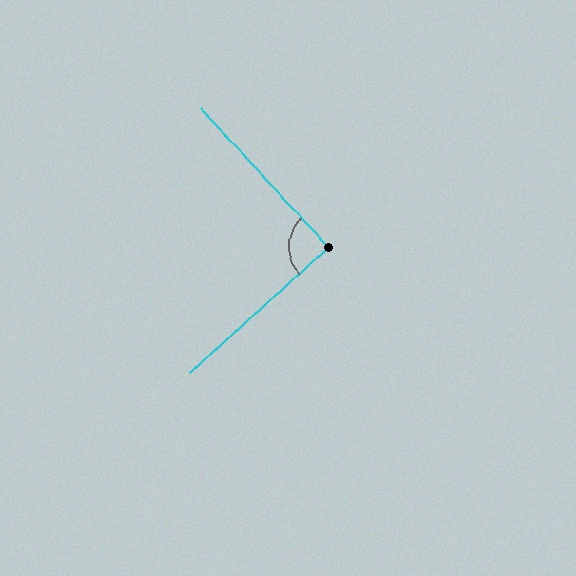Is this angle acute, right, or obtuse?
It is approximately a right angle.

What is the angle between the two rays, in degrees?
Approximately 89 degrees.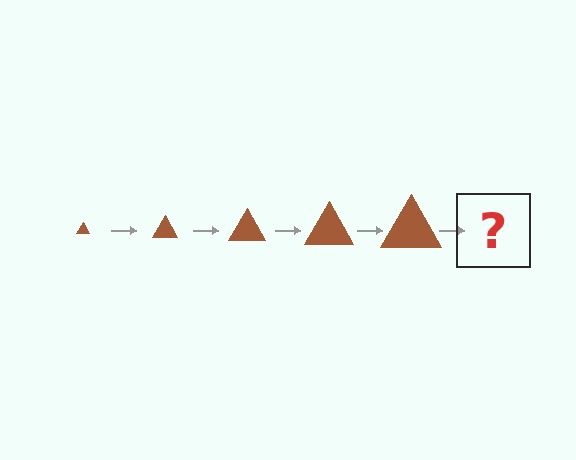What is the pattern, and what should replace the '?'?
The pattern is that the triangle gets progressively larger each step. The '?' should be a brown triangle, larger than the previous one.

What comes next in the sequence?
The next element should be a brown triangle, larger than the previous one.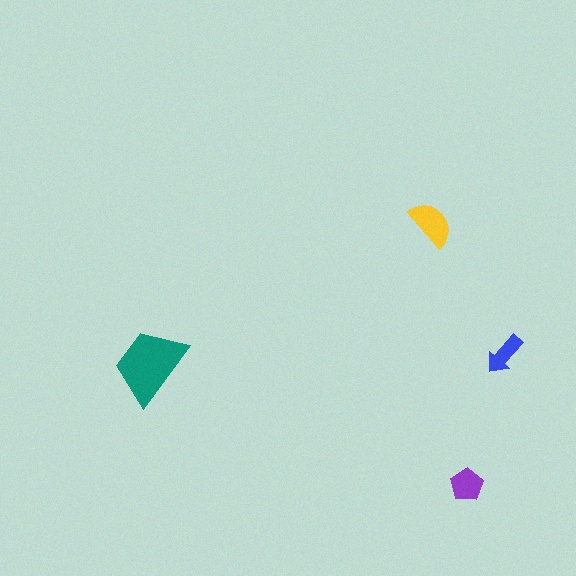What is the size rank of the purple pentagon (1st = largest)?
3rd.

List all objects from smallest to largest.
The blue arrow, the purple pentagon, the yellow semicircle, the teal trapezoid.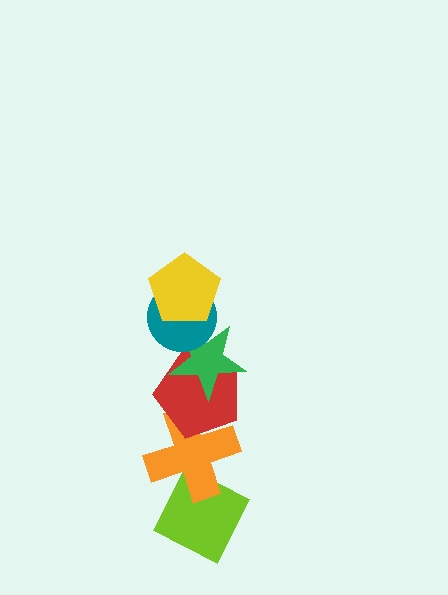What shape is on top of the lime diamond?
The orange cross is on top of the lime diamond.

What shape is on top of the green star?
The teal circle is on top of the green star.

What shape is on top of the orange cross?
The red pentagon is on top of the orange cross.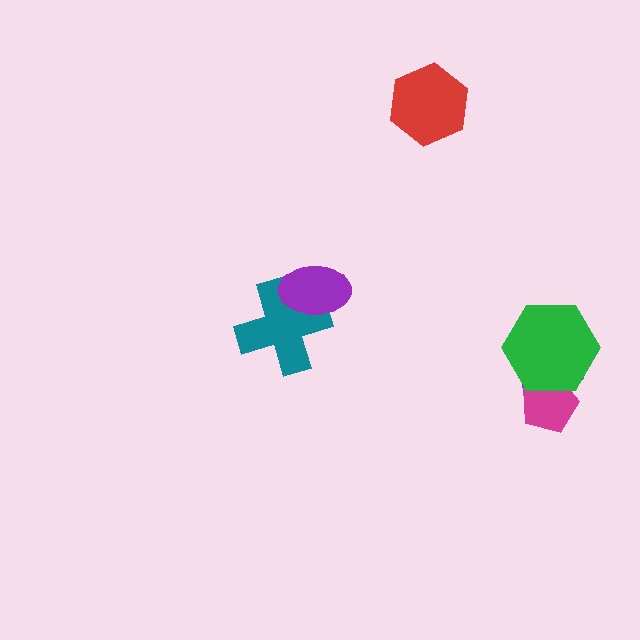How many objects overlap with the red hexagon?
0 objects overlap with the red hexagon.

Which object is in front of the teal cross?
The purple ellipse is in front of the teal cross.